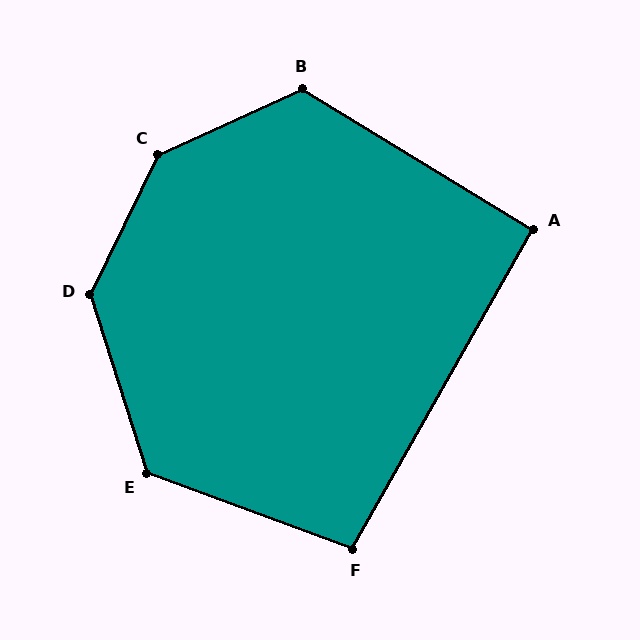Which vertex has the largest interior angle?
C, at approximately 140 degrees.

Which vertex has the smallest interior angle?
A, at approximately 92 degrees.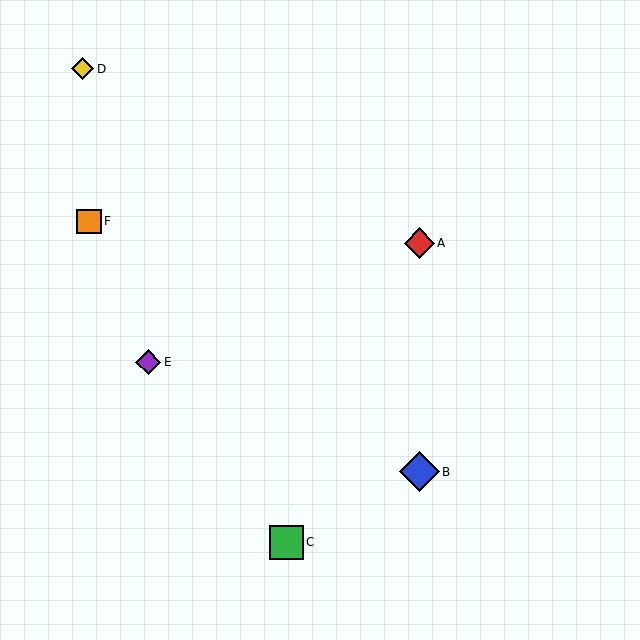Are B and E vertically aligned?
No, B is at x≈419 and E is at x≈148.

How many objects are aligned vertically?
2 objects (A, B) are aligned vertically.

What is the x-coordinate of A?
Object A is at x≈419.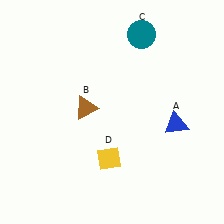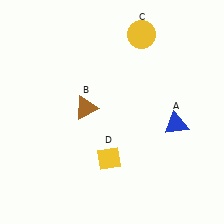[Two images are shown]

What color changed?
The circle (C) changed from teal in Image 1 to yellow in Image 2.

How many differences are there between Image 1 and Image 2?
There is 1 difference between the two images.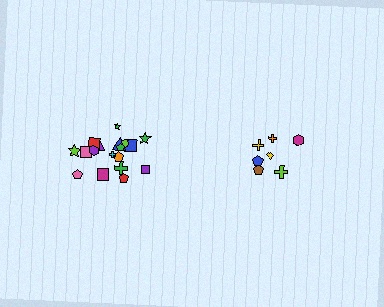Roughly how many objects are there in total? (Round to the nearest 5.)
Roughly 25 objects in total.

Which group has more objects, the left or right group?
The left group.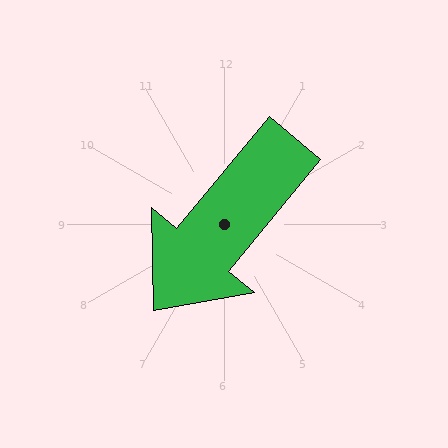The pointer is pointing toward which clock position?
Roughly 7 o'clock.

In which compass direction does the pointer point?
Southwest.